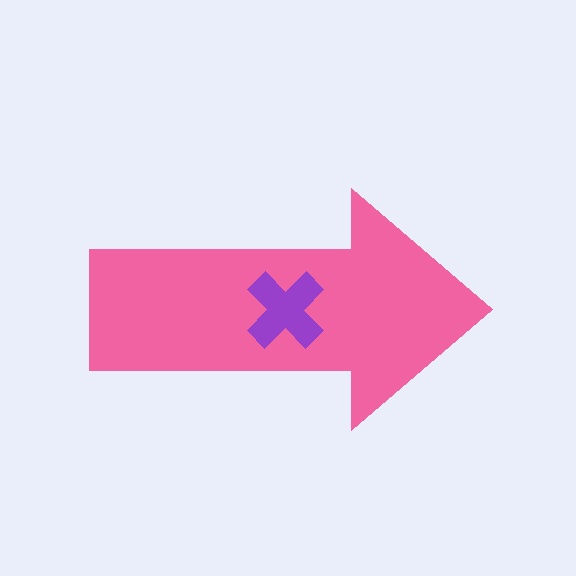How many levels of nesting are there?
2.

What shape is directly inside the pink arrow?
The purple cross.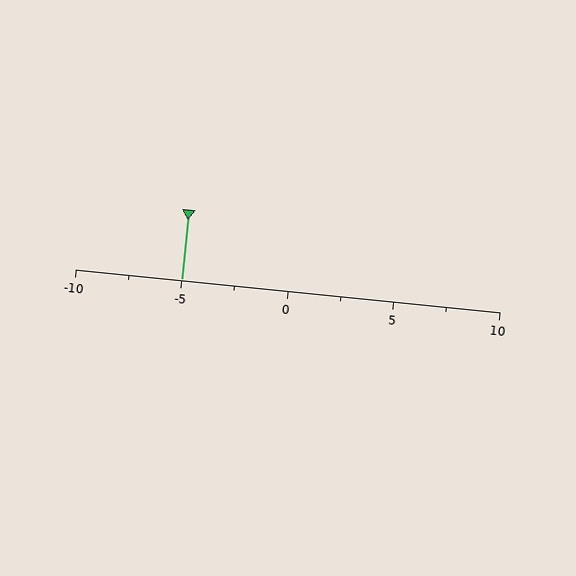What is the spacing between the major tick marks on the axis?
The major ticks are spaced 5 apart.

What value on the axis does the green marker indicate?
The marker indicates approximately -5.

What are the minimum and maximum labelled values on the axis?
The axis runs from -10 to 10.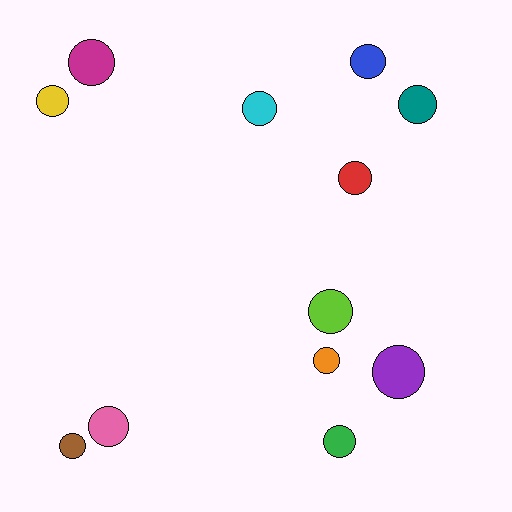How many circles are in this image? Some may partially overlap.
There are 12 circles.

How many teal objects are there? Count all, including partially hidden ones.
There is 1 teal object.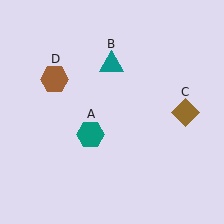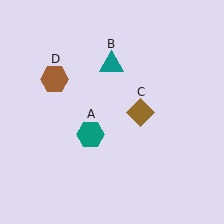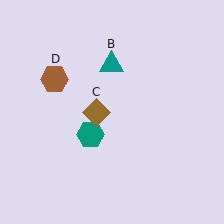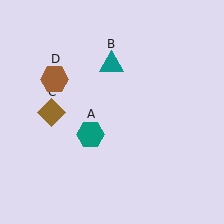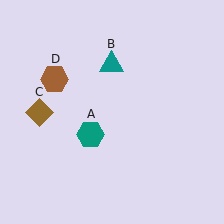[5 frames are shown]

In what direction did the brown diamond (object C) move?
The brown diamond (object C) moved left.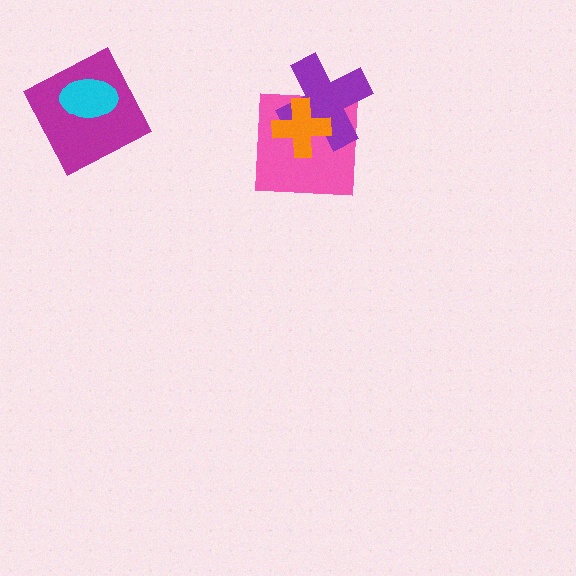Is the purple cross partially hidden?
Yes, it is partially covered by another shape.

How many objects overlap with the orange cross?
2 objects overlap with the orange cross.